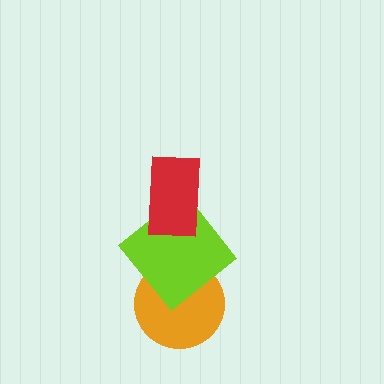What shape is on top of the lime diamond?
The red rectangle is on top of the lime diamond.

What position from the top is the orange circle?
The orange circle is 3rd from the top.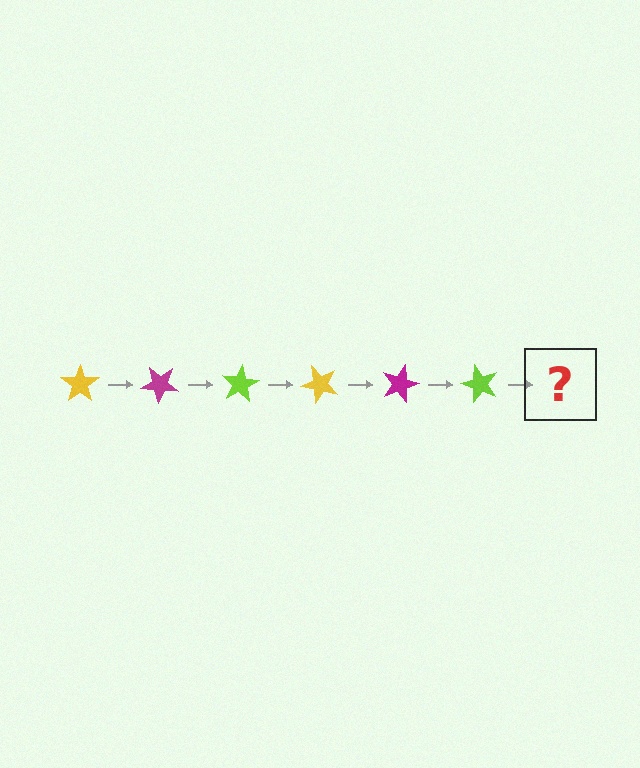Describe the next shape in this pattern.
It should be a yellow star, rotated 240 degrees from the start.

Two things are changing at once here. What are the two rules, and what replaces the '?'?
The two rules are that it rotates 40 degrees each step and the color cycles through yellow, magenta, and lime. The '?' should be a yellow star, rotated 240 degrees from the start.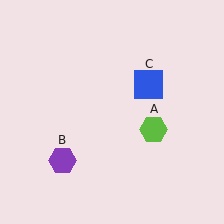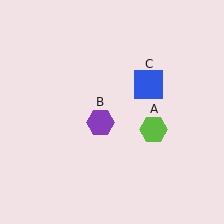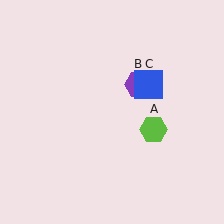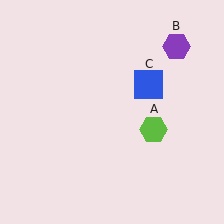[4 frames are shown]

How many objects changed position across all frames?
1 object changed position: purple hexagon (object B).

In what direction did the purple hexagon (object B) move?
The purple hexagon (object B) moved up and to the right.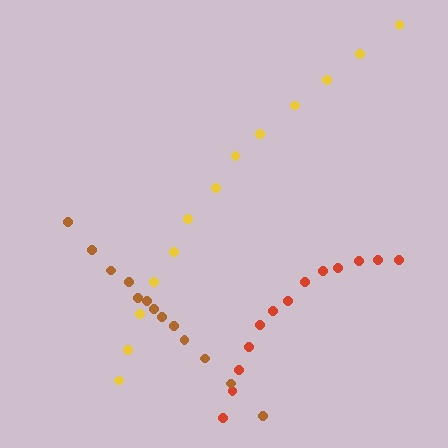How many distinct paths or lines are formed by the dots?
There are 3 distinct paths.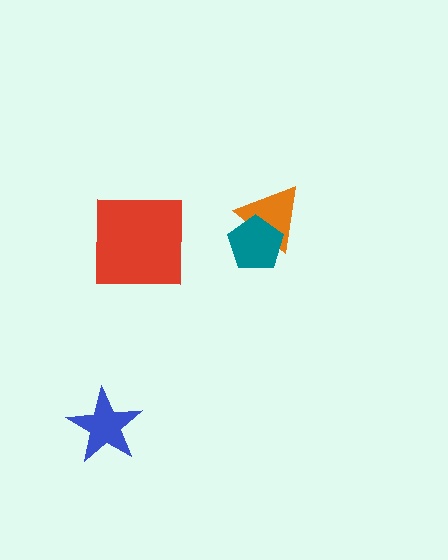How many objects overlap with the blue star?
0 objects overlap with the blue star.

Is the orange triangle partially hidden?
Yes, it is partially covered by another shape.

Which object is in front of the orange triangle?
The teal pentagon is in front of the orange triangle.